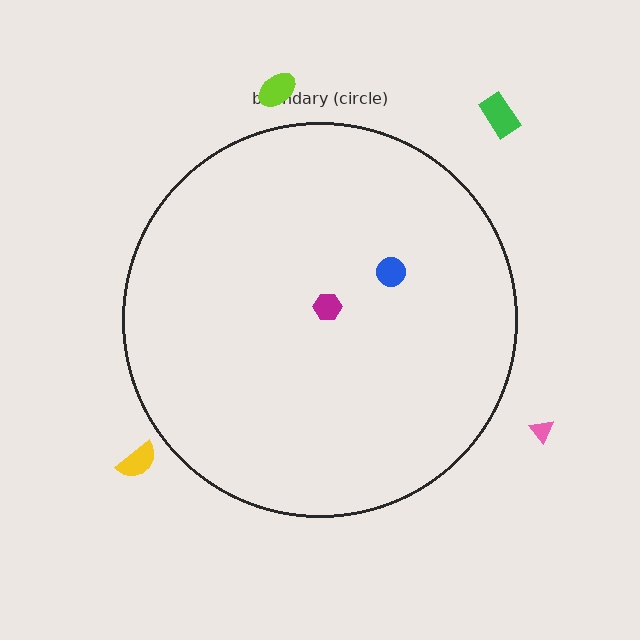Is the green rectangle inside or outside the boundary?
Outside.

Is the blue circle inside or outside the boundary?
Inside.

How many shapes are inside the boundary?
2 inside, 4 outside.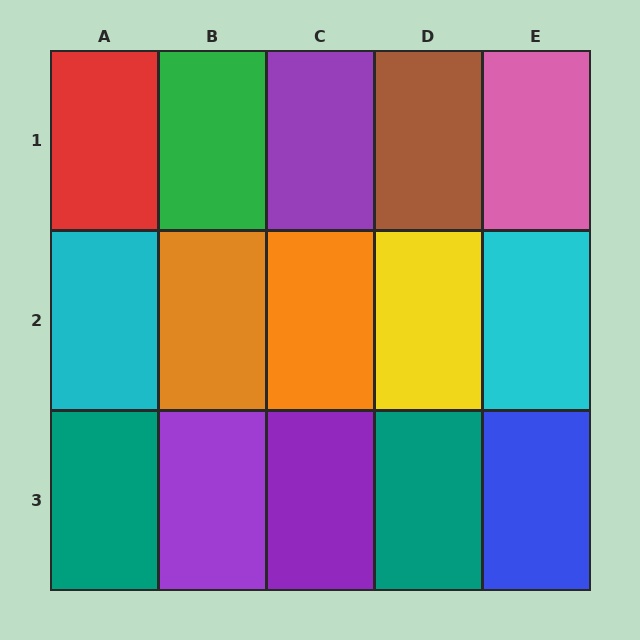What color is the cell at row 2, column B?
Orange.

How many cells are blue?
1 cell is blue.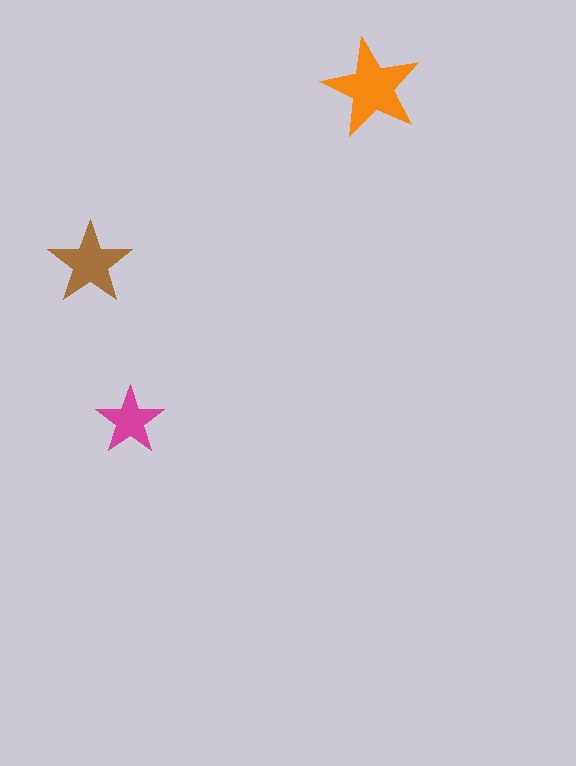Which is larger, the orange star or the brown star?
The orange one.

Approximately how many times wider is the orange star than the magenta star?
About 1.5 times wider.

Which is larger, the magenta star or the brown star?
The brown one.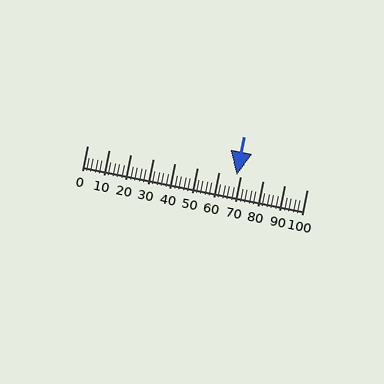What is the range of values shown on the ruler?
The ruler shows values from 0 to 100.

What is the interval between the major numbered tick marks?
The major tick marks are spaced 10 units apart.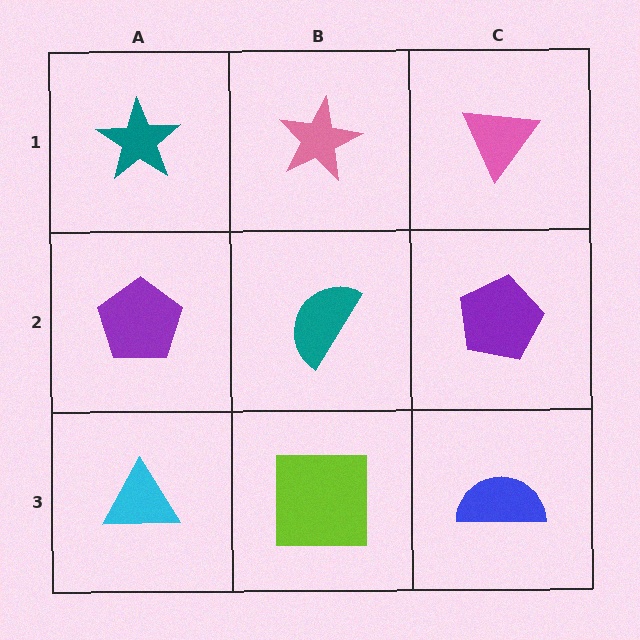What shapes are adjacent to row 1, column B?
A teal semicircle (row 2, column B), a teal star (row 1, column A), a pink triangle (row 1, column C).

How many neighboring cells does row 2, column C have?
3.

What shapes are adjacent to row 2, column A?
A teal star (row 1, column A), a cyan triangle (row 3, column A), a teal semicircle (row 2, column B).